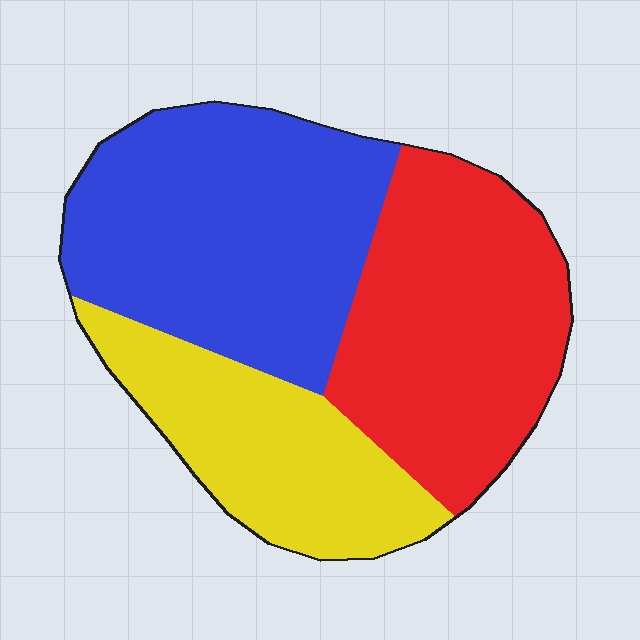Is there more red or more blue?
Blue.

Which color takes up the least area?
Yellow, at roughly 25%.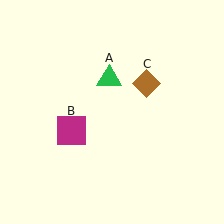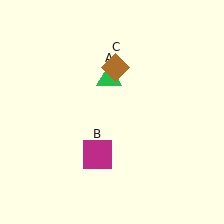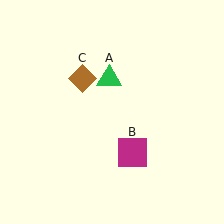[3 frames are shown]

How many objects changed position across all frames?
2 objects changed position: magenta square (object B), brown diamond (object C).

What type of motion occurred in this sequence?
The magenta square (object B), brown diamond (object C) rotated counterclockwise around the center of the scene.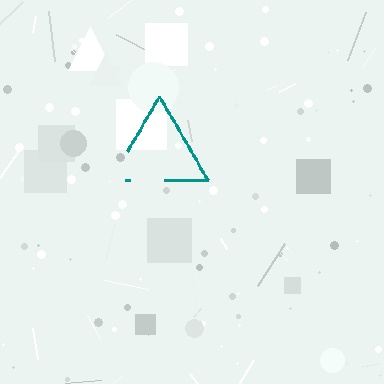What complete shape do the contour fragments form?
The contour fragments form a triangle.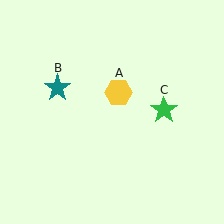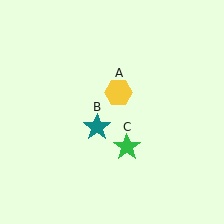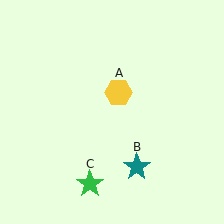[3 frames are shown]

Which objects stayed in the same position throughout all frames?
Yellow hexagon (object A) remained stationary.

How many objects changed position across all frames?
2 objects changed position: teal star (object B), green star (object C).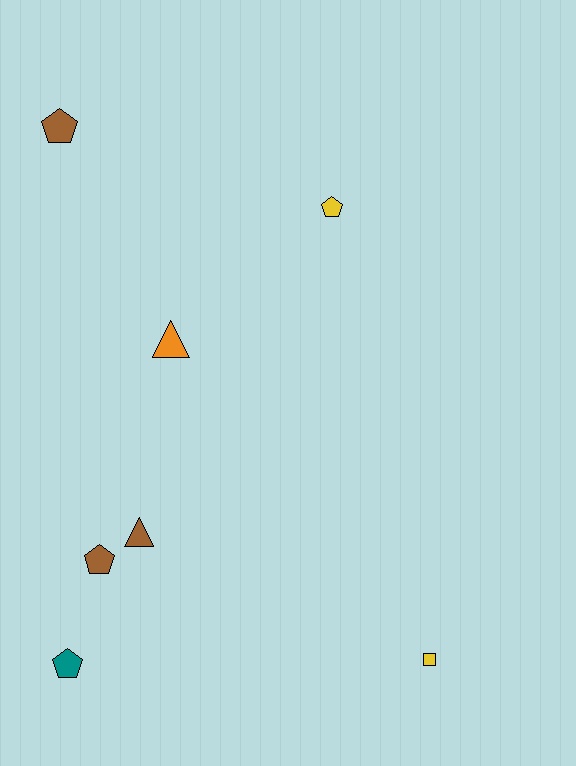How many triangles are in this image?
There are 2 triangles.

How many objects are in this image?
There are 7 objects.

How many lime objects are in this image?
There are no lime objects.